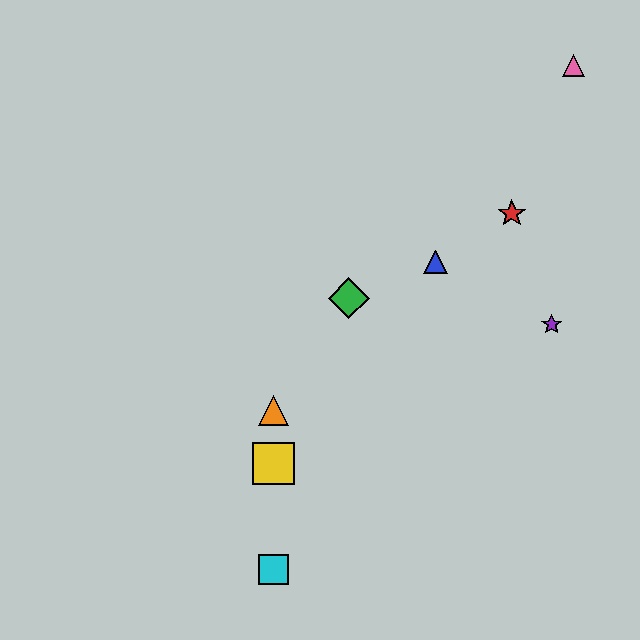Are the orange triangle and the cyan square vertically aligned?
Yes, both are at x≈274.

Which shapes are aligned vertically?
The yellow square, the orange triangle, the cyan square are aligned vertically.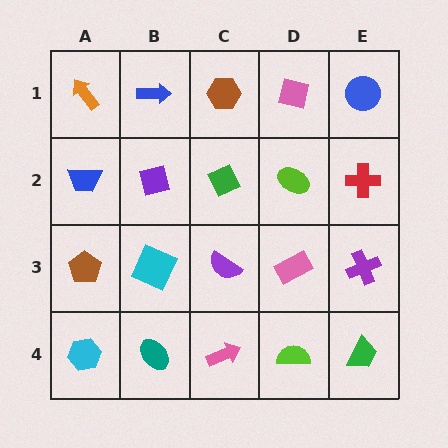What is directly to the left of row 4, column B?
A cyan hexagon.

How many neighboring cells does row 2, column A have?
3.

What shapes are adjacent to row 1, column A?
A blue trapezoid (row 2, column A), a blue arrow (row 1, column B).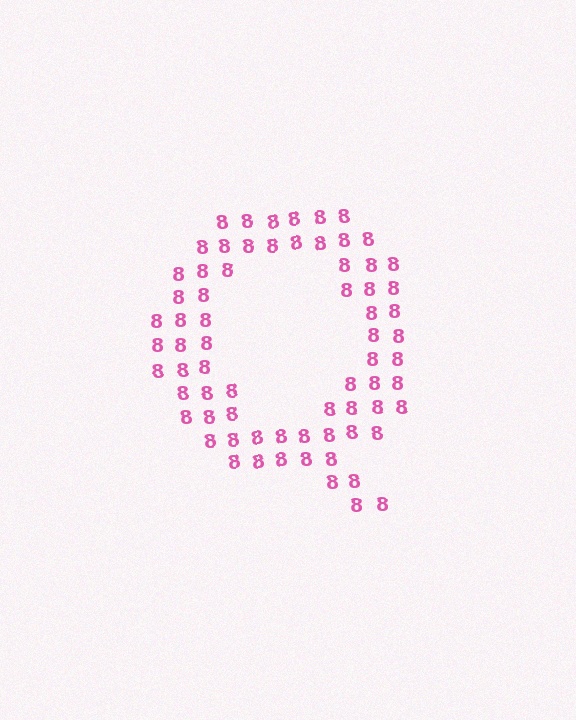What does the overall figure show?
The overall figure shows the letter Q.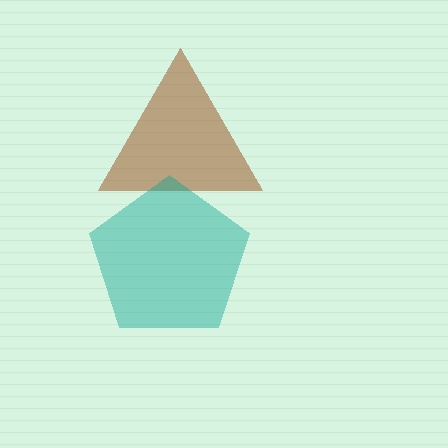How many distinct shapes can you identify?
There are 2 distinct shapes: a brown triangle, a teal pentagon.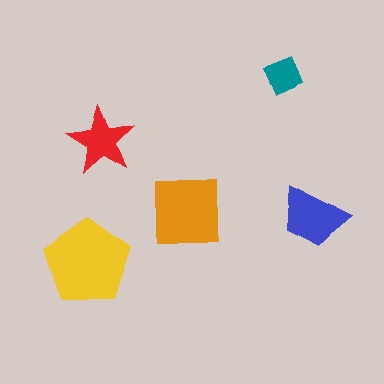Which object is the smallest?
The teal diamond.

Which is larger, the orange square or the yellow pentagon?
The yellow pentagon.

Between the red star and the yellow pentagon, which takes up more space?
The yellow pentagon.